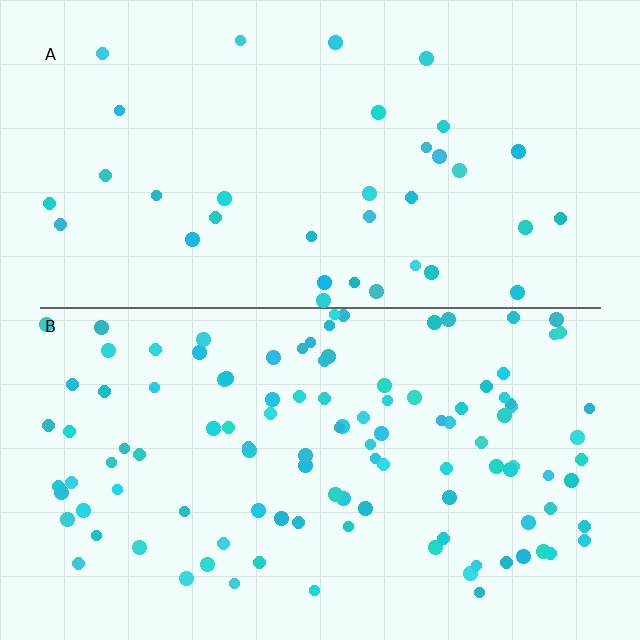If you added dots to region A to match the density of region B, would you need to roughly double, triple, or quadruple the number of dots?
Approximately triple.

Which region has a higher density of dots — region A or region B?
B (the bottom).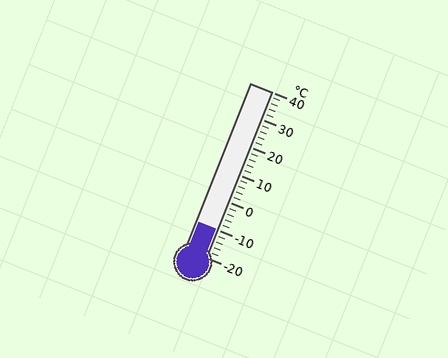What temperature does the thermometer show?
The thermometer shows approximately -10°C.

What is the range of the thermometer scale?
The thermometer scale ranges from -20°C to 40°C.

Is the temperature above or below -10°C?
The temperature is at -10°C.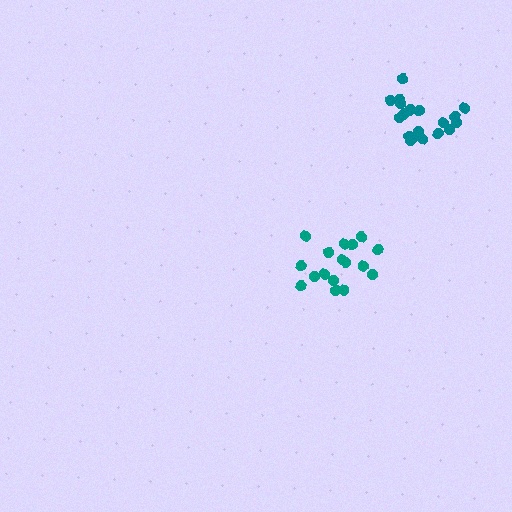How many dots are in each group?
Group 1: 21 dots, Group 2: 17 dots (38 total).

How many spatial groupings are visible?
There are 2 spatial groupings.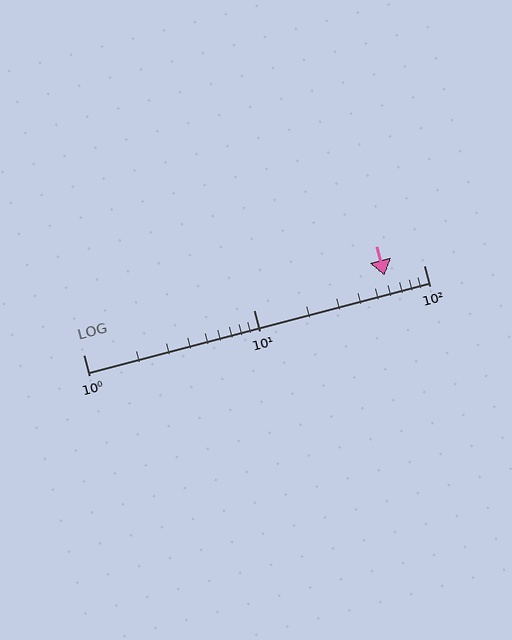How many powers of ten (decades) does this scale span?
The scale spans 2 decades, from 1 to 100.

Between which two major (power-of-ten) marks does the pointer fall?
The pointer is between 10 and 100.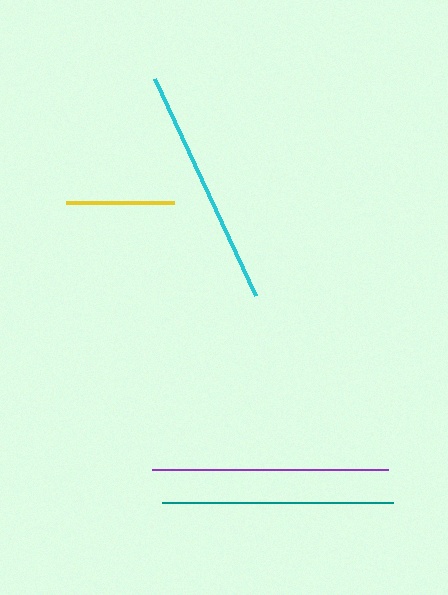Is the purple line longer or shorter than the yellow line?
The purple line is longer than the yellow line.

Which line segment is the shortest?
The yellow line is the shortest at approximately 109 pixels.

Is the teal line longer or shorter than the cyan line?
The cyan line is longer than the teal line.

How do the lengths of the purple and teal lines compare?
The purple and teal lines are approximately the same length.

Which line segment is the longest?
The cyan line is the longest at approximately 239 pixels.